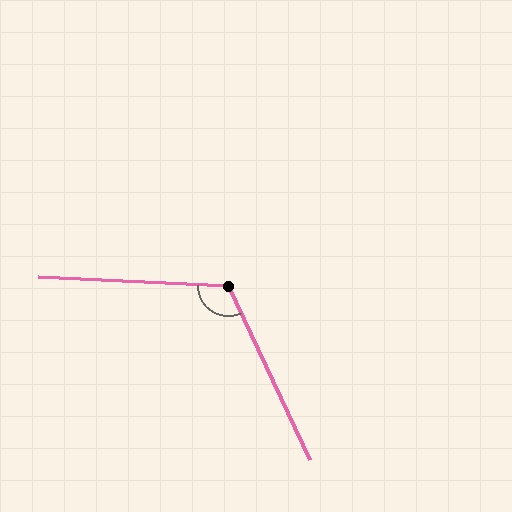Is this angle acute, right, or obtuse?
It is obtuse.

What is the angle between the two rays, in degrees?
Approximately 118 degrees.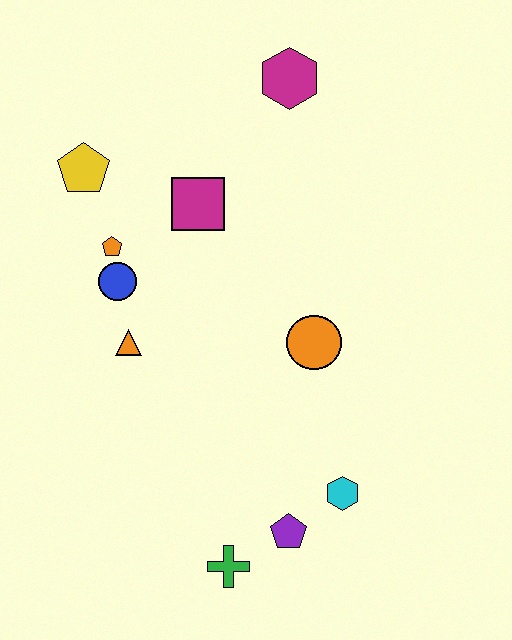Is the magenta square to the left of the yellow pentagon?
No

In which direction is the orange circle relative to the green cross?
The orange circle is above the green cross.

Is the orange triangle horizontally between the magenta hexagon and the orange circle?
No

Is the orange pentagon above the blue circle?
Yes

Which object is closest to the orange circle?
The cyan hexagon is closest to the orange circle.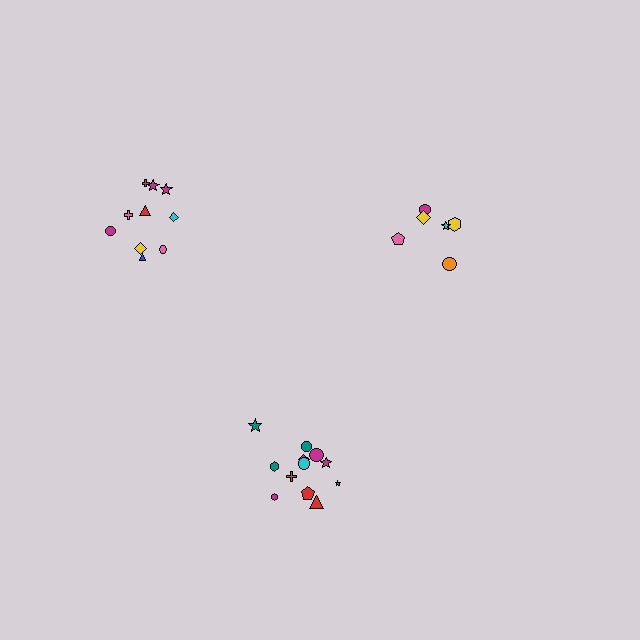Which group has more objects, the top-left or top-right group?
The top-left group.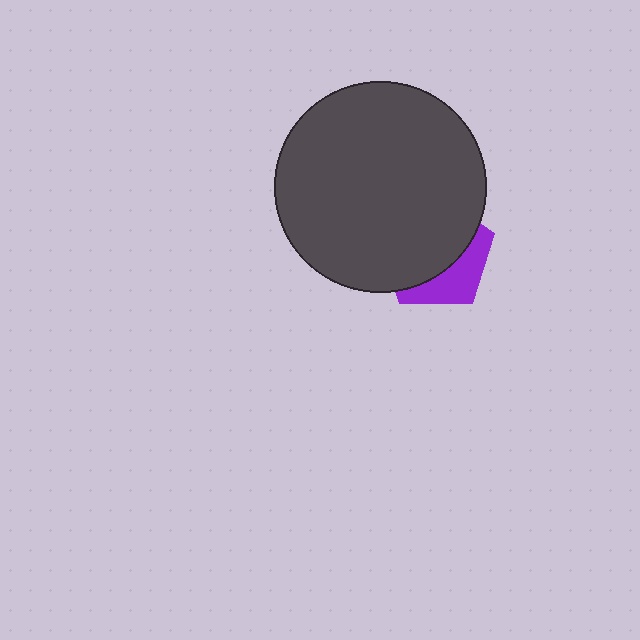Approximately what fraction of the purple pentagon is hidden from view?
Roughly 67% of the purple pentagon is hidden behind the dark gray circle.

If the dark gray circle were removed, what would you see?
You would see the complete purple pentagon.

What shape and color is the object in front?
The object in front is a dark gray circle.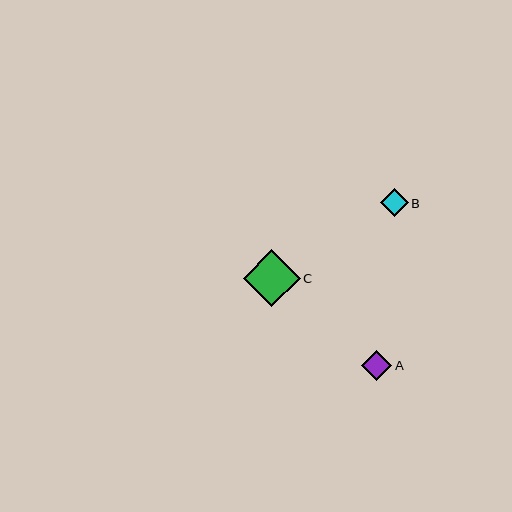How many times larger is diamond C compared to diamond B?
Diamond C is approximately 2.0 times the size of diamond B.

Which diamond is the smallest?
Diamond B is the smallest with a size of approximately 28 pixels.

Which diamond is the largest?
Diamond C is the largest with a size of approximately 57 pixels.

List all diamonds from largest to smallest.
From largest to smallest: C, A, B.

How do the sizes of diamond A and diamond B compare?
Diamond A and diamond B are approximately the same size.